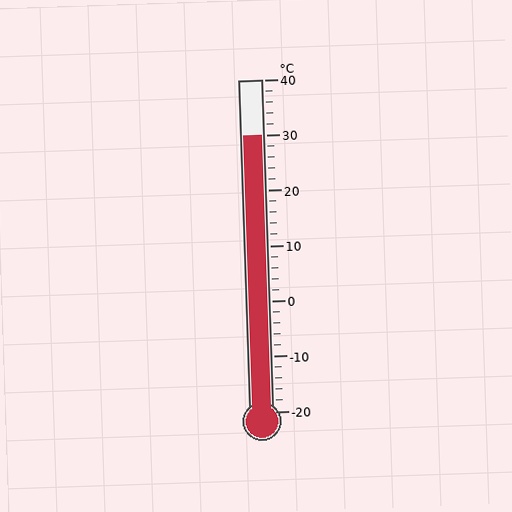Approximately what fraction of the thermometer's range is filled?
The thermometer is filled to approximately 85% of its range.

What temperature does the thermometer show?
The thermometer shows approximately 30°C.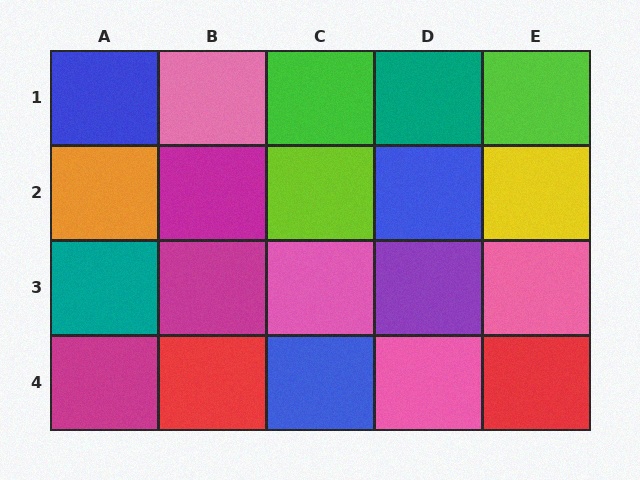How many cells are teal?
2 cells are teal.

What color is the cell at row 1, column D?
Teal.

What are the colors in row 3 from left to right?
Teal, magenta, pink, purple, pink.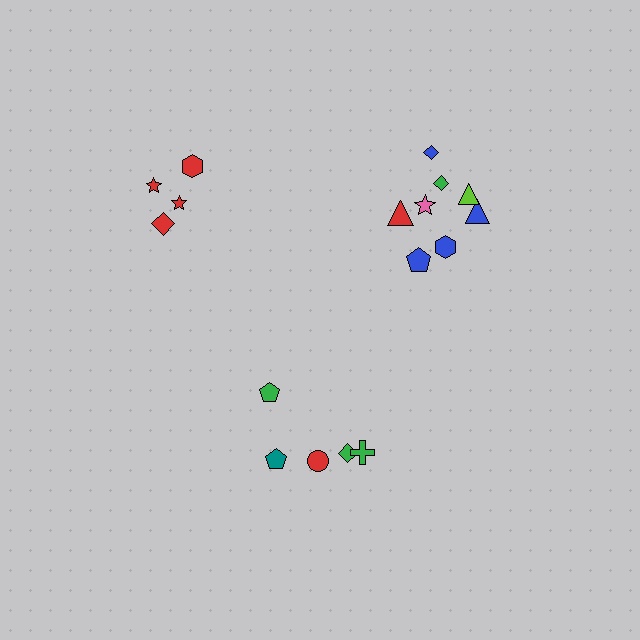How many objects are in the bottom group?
There are 5 objects.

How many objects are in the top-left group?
There are 4 objects.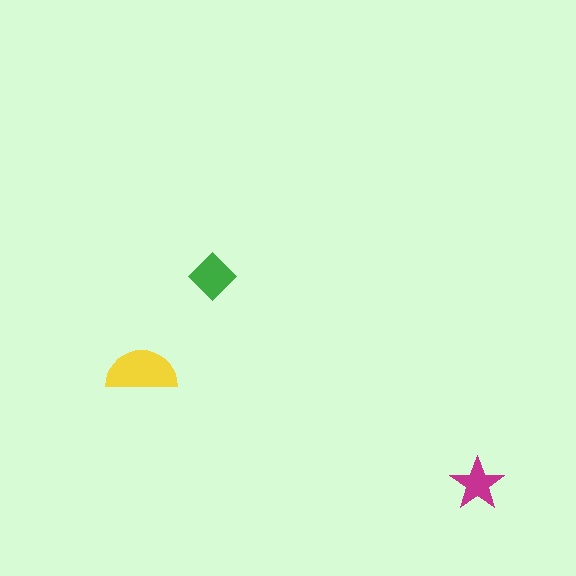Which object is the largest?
The yellow semicircle.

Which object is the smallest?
The magenta star.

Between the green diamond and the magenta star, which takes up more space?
The green diamond.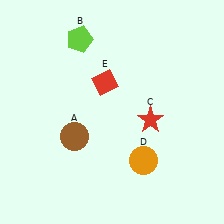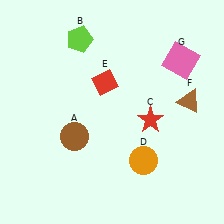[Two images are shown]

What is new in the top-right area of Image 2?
A brown triangle (F) was added in the top-right area of Image 2.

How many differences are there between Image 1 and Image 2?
There are 2 differences between the two images.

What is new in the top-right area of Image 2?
A pink square (G) was added in the top-right area of Image 2.